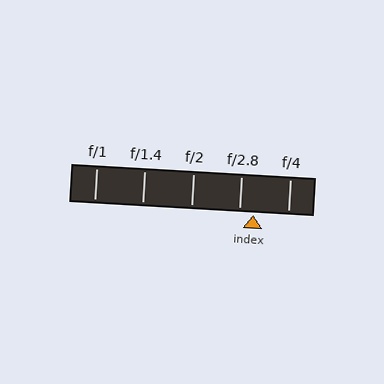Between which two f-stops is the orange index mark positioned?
The index mark is between f/2.8 and f/4.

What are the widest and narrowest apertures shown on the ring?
The widest aperture shown is f/1 and the narrowest is f/4.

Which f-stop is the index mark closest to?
The index mark is closest to f/2.8.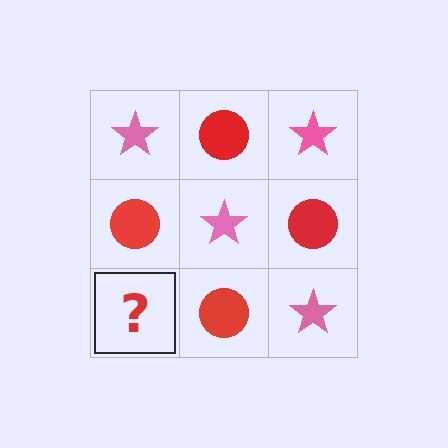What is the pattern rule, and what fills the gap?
The rule is that it alternates pink star and red circle in a checkerboard pattern. The gap should be filled with a pink star.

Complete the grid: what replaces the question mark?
The question mark should be replaced with a pink star.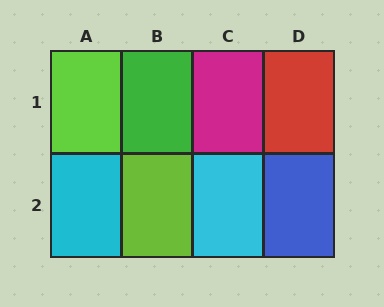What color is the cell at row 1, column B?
Green.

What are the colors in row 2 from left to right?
Cyan, lime, cyan, blue.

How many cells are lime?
2 cells are lime.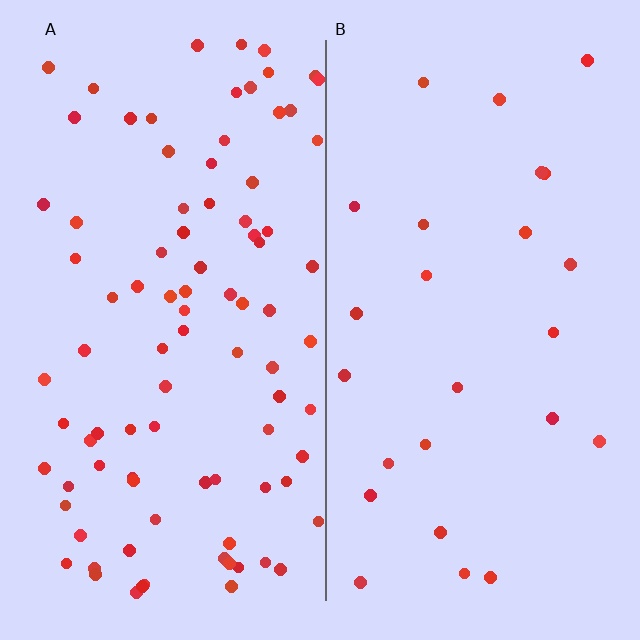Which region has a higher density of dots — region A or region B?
A (the left).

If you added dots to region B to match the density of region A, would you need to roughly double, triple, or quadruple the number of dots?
Approximately quadruple.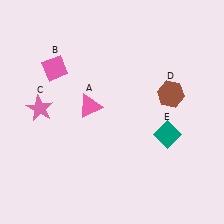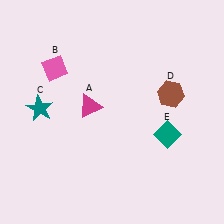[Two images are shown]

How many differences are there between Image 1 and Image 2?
There are 2 differences between the two images.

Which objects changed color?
A changed from pink to magenta. C changed from pink to teal.